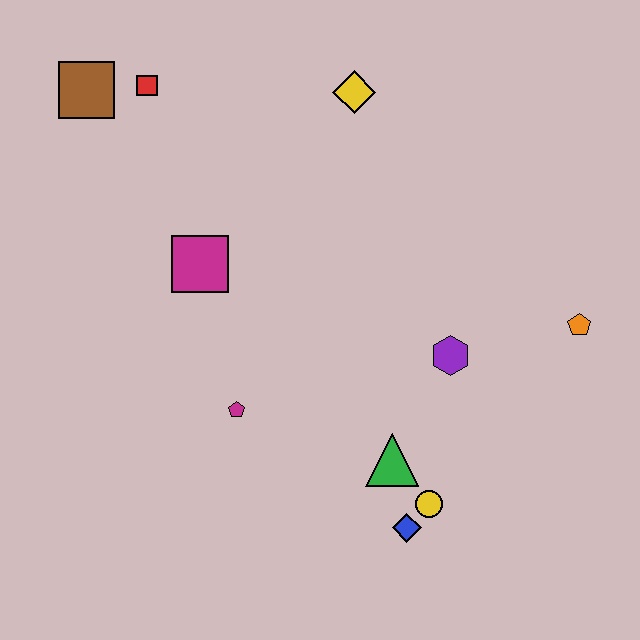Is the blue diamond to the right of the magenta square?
Yes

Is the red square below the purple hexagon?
No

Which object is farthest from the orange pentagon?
The brown square is farthest from the orange pentagon.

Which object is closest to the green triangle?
The yellow circle is closest to the green triangle.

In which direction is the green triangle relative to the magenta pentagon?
The green triangle is to the right of the magenta pentagon.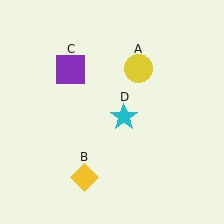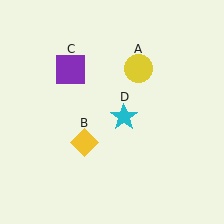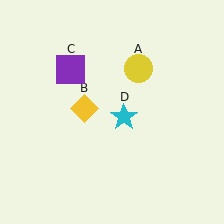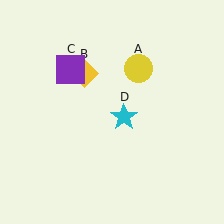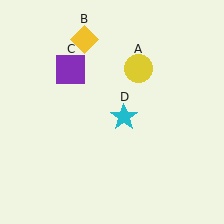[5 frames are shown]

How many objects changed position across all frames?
1 object changed position: yellow diamond (object B).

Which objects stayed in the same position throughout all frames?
Yellow circle (object A) and purple square (object C) and cyan star (object D) remained stationary.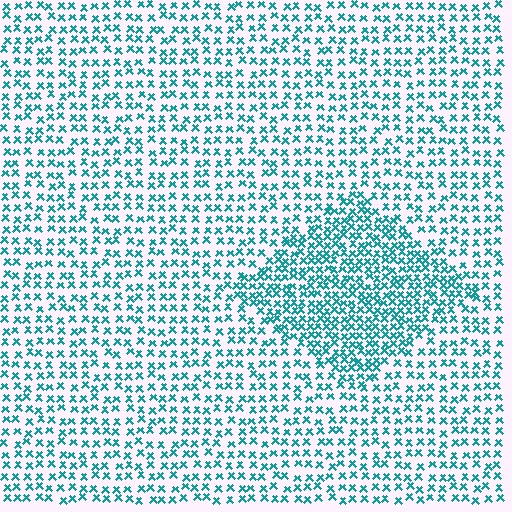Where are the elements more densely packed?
The elements are more densely packed inside the diamond boundary.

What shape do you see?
I see a diamond.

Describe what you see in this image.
The image contains small teal elements arranged at two different densities. A diamond-shaped region is visible where the elements are more densely packed than the surrounding area.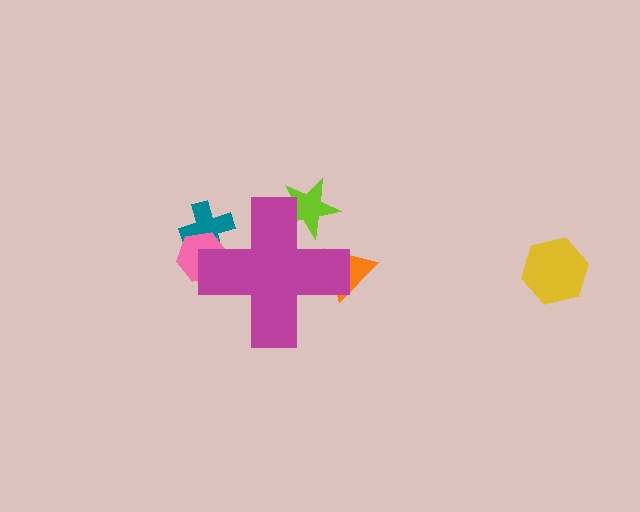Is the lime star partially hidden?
Yes, the lime star is partially hidden behind the magenta cross.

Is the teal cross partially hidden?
Yes, the teal cross is partially hidden behind the magenta cross.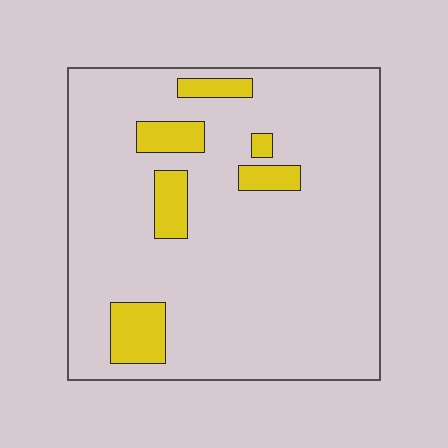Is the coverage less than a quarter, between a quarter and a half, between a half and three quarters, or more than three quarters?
Less than a quarter.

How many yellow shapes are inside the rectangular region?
6.